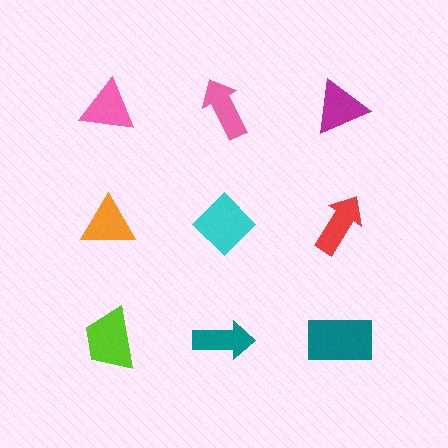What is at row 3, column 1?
A lime trapezoid.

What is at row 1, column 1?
A pink triangle.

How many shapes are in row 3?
3 shapes.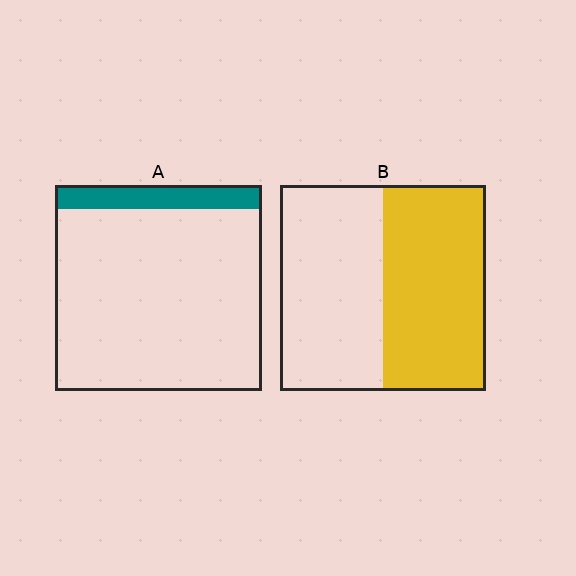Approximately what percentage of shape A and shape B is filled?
A is approximately 10% and B is approximately 50%.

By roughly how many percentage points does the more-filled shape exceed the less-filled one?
By roughly 40 percentage points (B over A).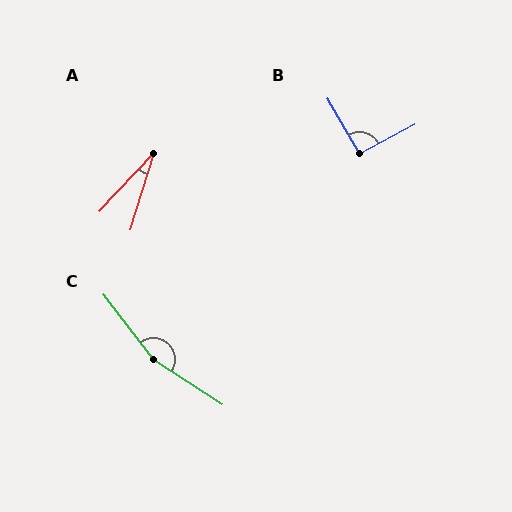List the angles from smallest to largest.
A (25°), B (92°), C (161°).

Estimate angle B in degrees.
Approximately 92 degrees.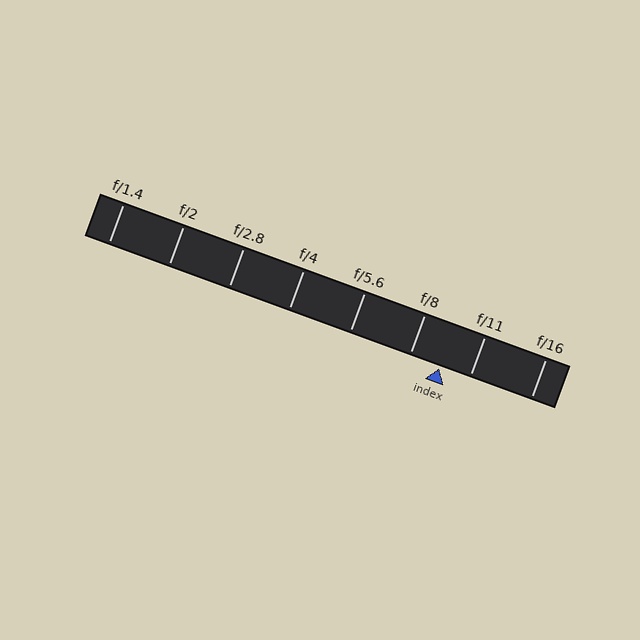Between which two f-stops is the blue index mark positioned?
The index mark is between f/8 and f/11.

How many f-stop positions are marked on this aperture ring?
There are 8 f-stop positions marked.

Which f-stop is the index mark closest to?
The index mark is closest to f/11.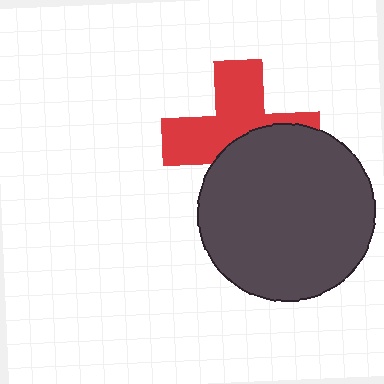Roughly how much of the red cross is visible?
About half of it is visible (roughly 54%).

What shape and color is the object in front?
The object in front is a dark gray circle.